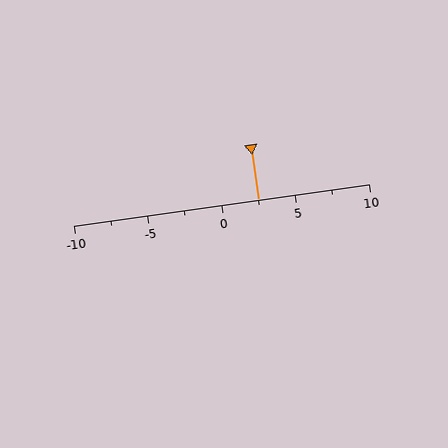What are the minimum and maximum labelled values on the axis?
The axis runs from -10 to 10.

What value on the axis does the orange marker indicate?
The marker indicates approximately 2.5.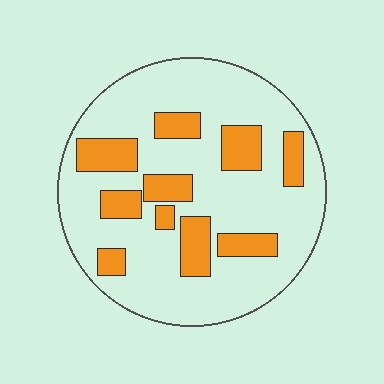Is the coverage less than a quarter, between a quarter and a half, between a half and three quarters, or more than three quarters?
Less than a quarter.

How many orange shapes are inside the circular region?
10.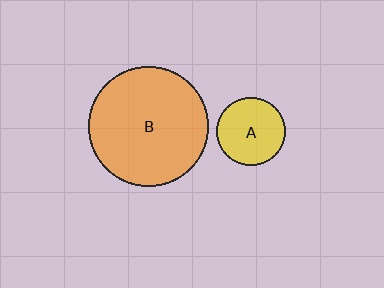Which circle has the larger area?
Circle B (orange).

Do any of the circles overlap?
No, none of the circles overlap.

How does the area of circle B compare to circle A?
Approximately 3.0 times.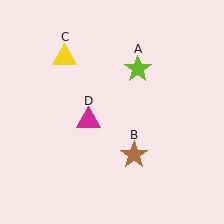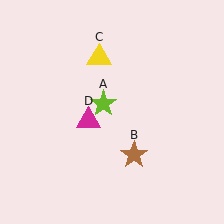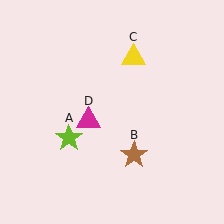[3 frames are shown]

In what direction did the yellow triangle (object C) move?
The yellow triangle (object C) moved right.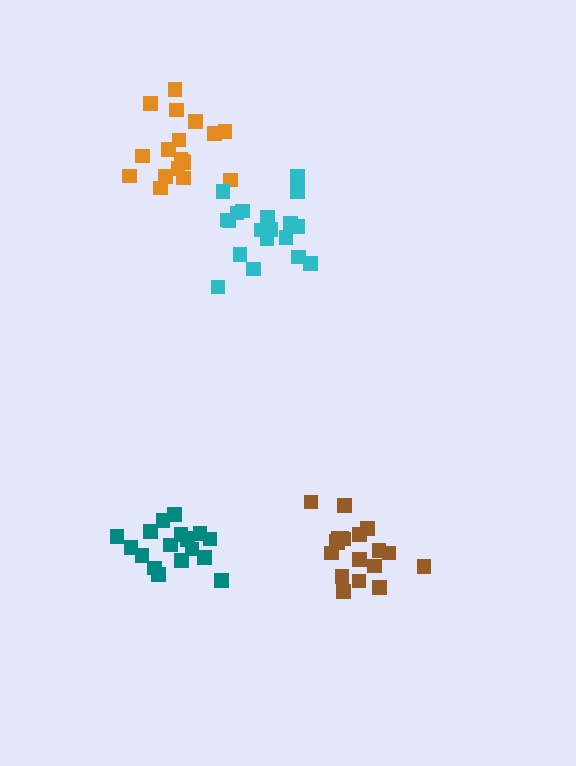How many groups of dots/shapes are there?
There are 4 groups.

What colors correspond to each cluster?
The clusters are colored: orange, cyan, brown, teal.